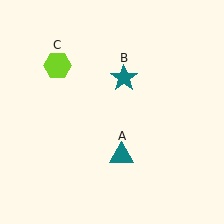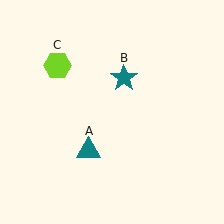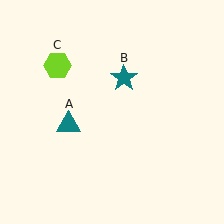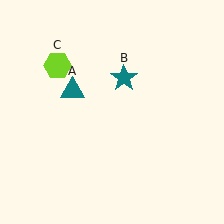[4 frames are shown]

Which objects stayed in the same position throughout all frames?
Teal star (object B) and lime hexagon (object C) remained stationary.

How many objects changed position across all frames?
1 object changed position: teal triangle (object A).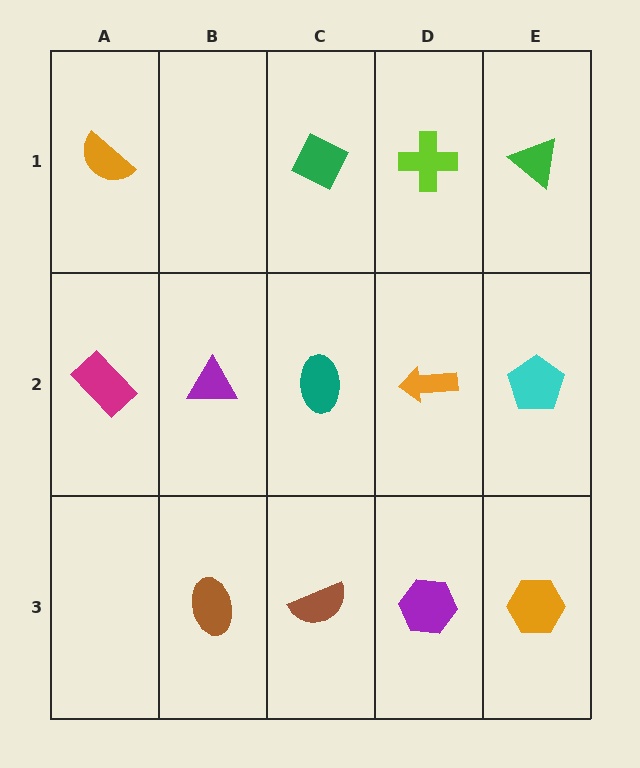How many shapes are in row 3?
4 shapes.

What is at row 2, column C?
A teal ellipse.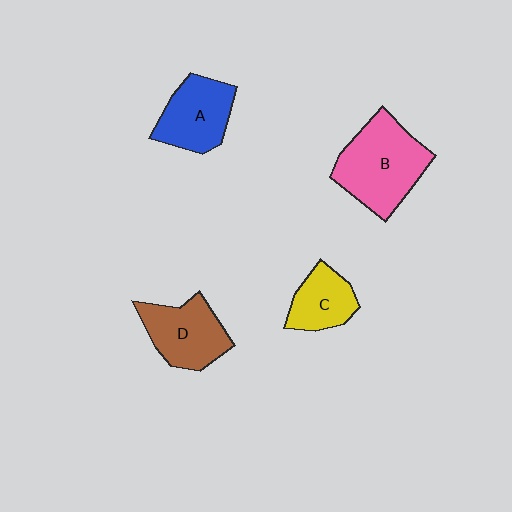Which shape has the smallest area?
Shape C (yellow).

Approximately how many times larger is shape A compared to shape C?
Approximately 1.3 times.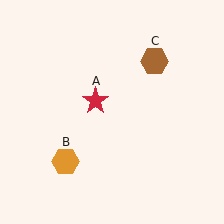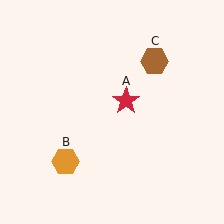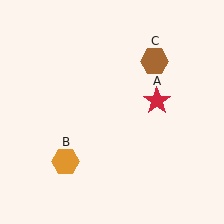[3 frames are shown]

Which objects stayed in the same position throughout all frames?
Orange hexagon (object B) and brown hexagon (object C) remained stationary.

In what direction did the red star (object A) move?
The red star (object A) moved right.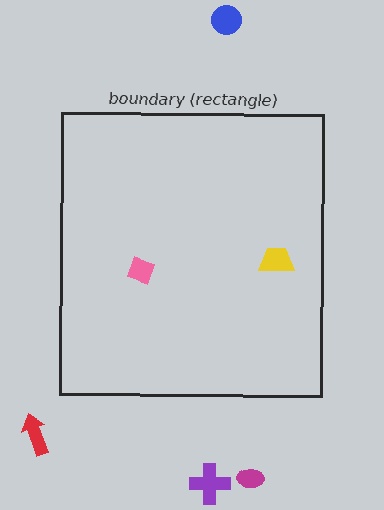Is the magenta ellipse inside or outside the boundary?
Outside.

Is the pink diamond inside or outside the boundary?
Inside.